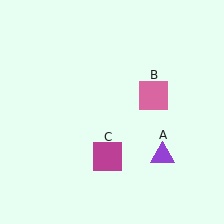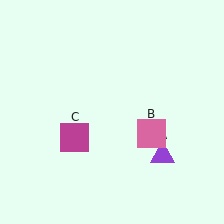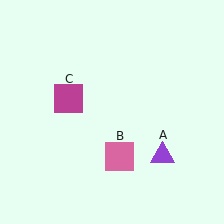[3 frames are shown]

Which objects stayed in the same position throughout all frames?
Purple triangle (object A) remained stationary.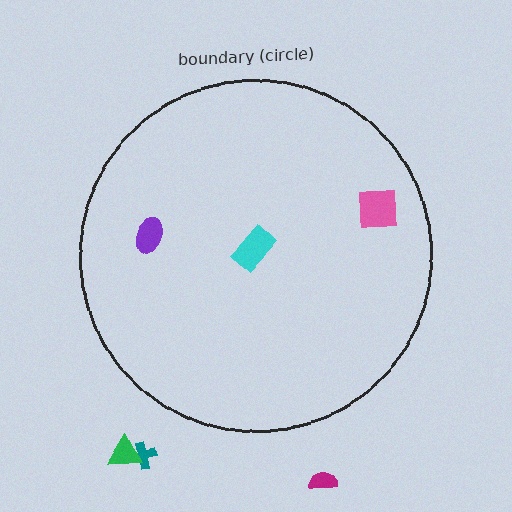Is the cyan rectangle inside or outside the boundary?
Inside.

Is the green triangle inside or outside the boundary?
Outside.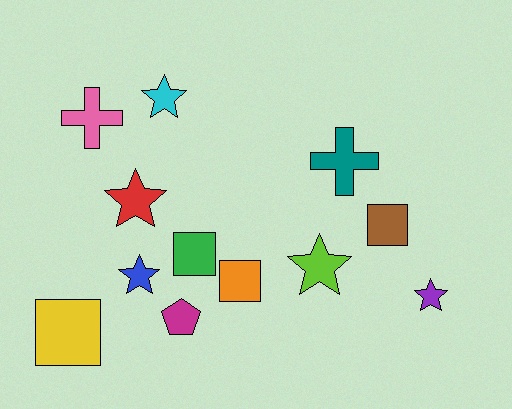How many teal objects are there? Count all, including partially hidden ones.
There is 1 teal object.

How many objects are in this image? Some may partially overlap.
There are 12 objects.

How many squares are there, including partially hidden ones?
There are 4 squares.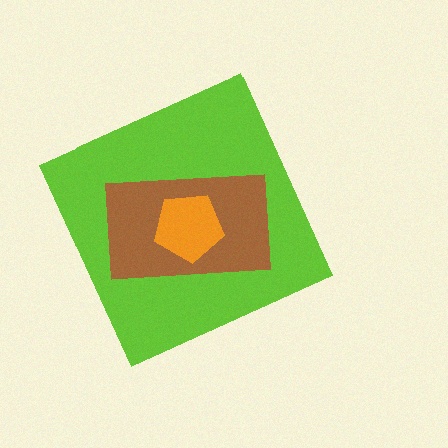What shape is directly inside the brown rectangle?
The orange pentagon.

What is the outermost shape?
The lime diamond.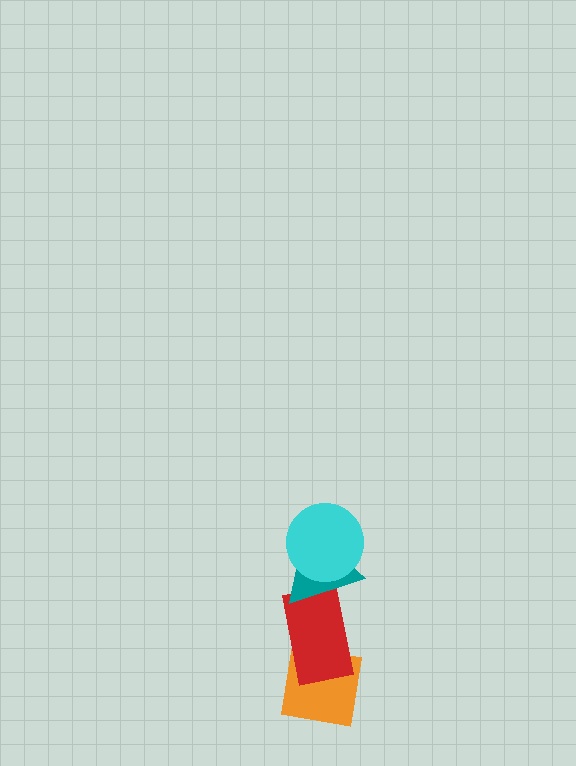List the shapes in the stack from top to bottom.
From top to bottom: the cyan circle, the teal triangle, the red rectangle, the orange square.